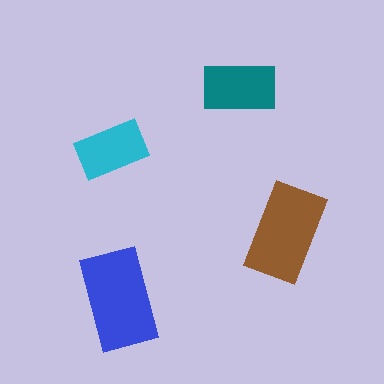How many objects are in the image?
There are 4 objects in the image.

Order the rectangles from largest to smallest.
the blue one, the brown one, the teal one, the cyan one.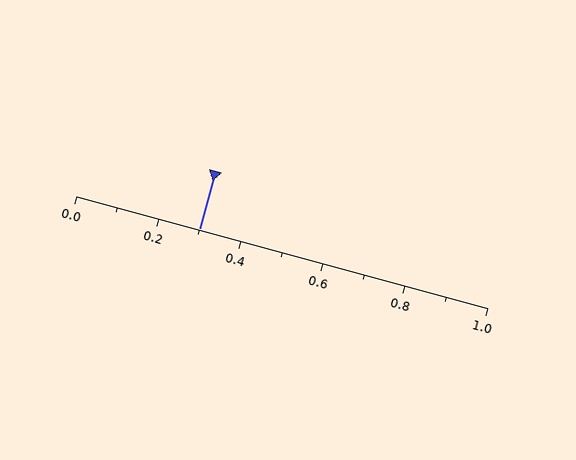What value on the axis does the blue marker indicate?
The marker indicates approximately 0.3.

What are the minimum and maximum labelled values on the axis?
The axis runs from 0.0 to 1.0.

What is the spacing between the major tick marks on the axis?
The major ticks are spaced 0.2 apart.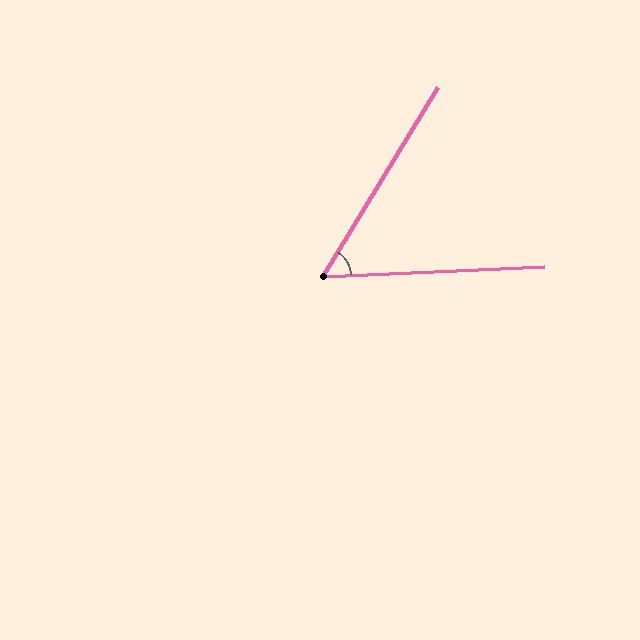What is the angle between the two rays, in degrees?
Approximately 56 degrees.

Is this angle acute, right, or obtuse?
It is acute.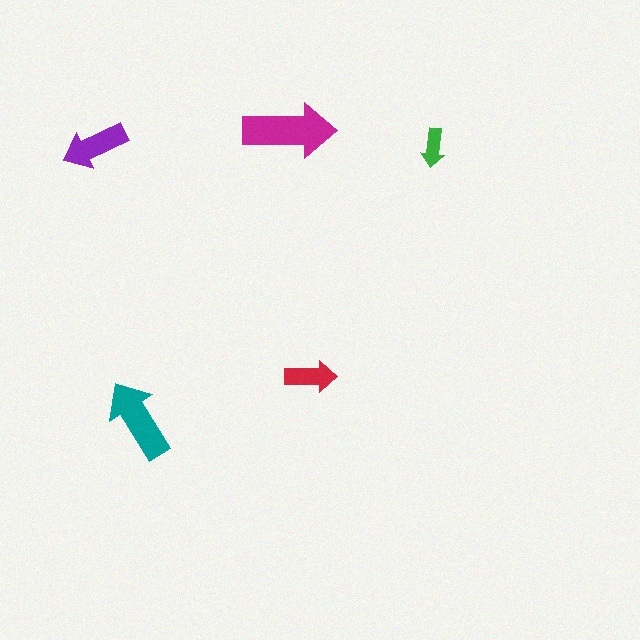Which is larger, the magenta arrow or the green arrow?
The magenta one.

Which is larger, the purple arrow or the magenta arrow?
The magenta one.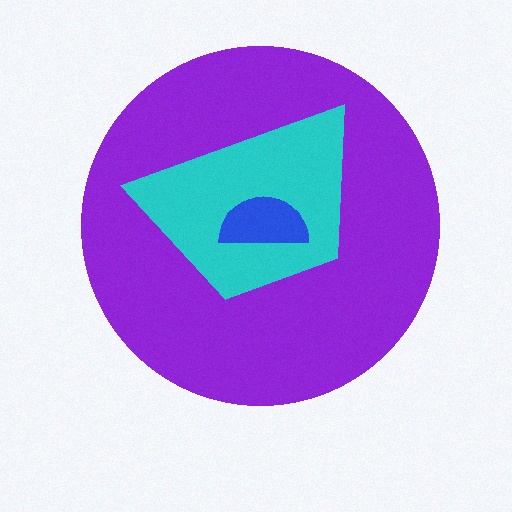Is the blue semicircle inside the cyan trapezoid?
Yes.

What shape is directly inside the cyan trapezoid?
The blue semicircle.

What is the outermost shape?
The purple circle.